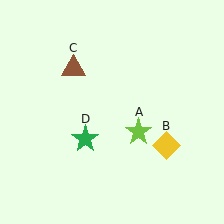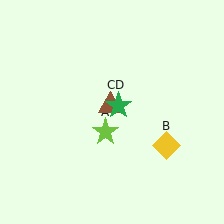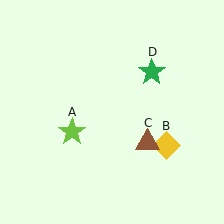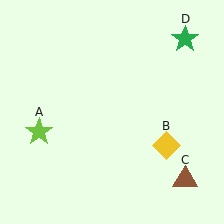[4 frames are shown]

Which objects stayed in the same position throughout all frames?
Yellow diamond (object B) remained stationary.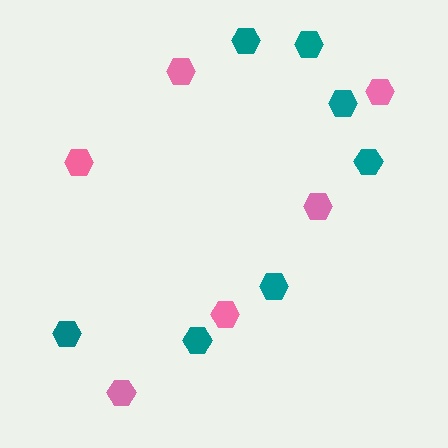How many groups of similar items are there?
There are 2 groups: one group of teal hexagons (7) and one group of pink hexagons (6).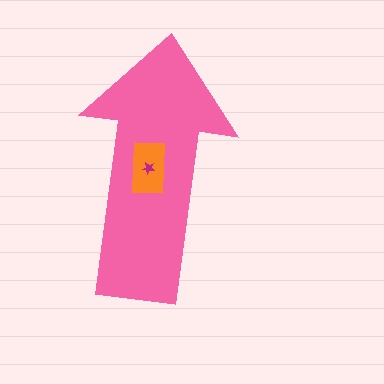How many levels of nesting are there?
3.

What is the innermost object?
The magenta star.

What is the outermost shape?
The pink arrow.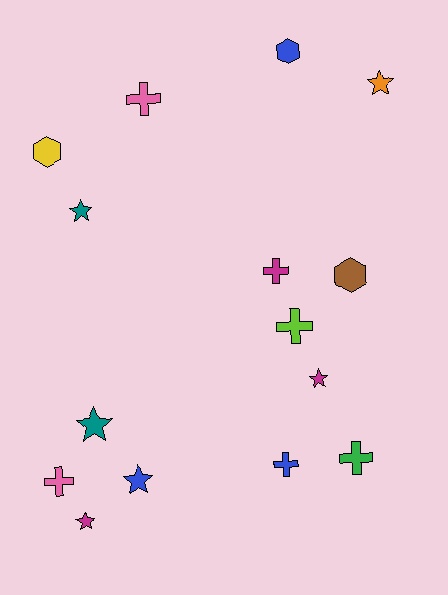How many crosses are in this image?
There are 6 crosses.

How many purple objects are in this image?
There are no purple objects.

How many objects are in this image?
There are 15 objects.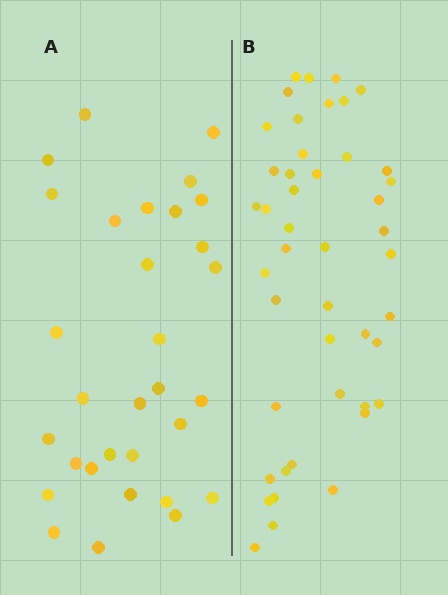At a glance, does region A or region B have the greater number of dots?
Region B (the right region) has more dots.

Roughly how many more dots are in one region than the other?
Region B has approximately 15 more dots than region A.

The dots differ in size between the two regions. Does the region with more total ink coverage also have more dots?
No. Region A has more total ink coverage because its dots are larger, but region B actually contains more individual dots. Total area can be misleading — the number of items is what matters here.